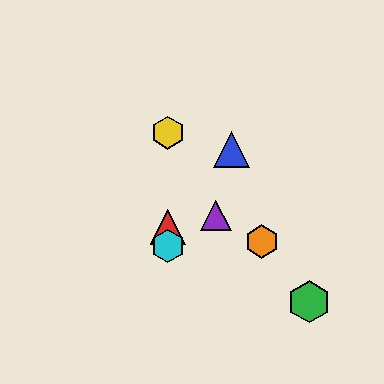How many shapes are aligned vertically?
3 shapes (the red triangle, the yellow hexagon, the cyan hexagon) are aligned vertically.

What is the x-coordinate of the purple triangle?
The purple triangle is at x≈216.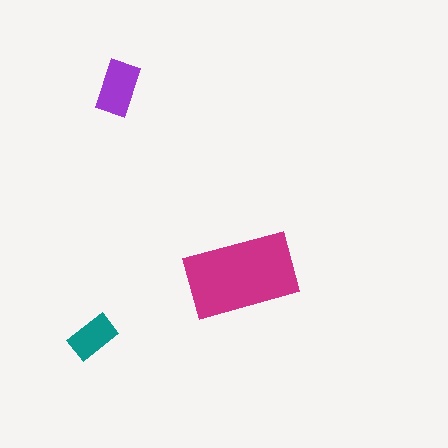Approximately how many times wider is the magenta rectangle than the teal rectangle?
About 2.5 times wider.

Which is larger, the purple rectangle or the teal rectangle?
The purple one.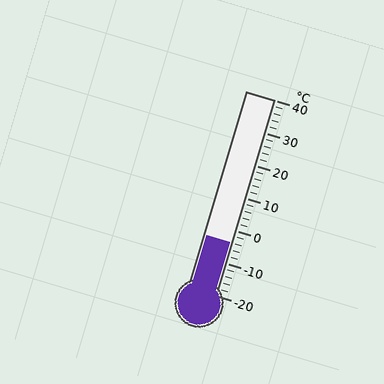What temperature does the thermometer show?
The thermometer shows approximately -4°C.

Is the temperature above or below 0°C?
The temperature is below 0°C.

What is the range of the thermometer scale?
The thermometer scale ranges from -20°C to 40°C.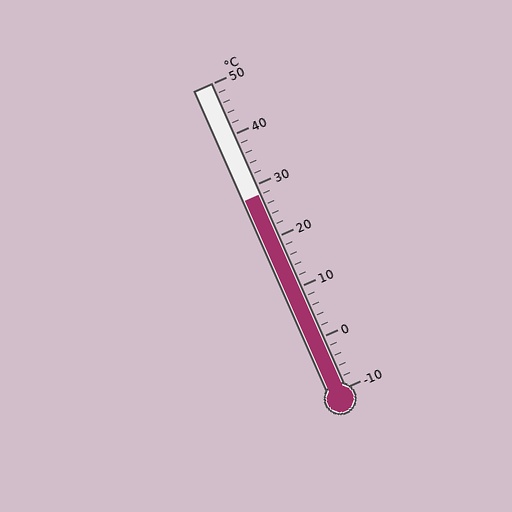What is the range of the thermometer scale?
The thermometer scale ranges from -10°C to 50°C.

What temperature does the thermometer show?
The thermometer shows approximately 28°C.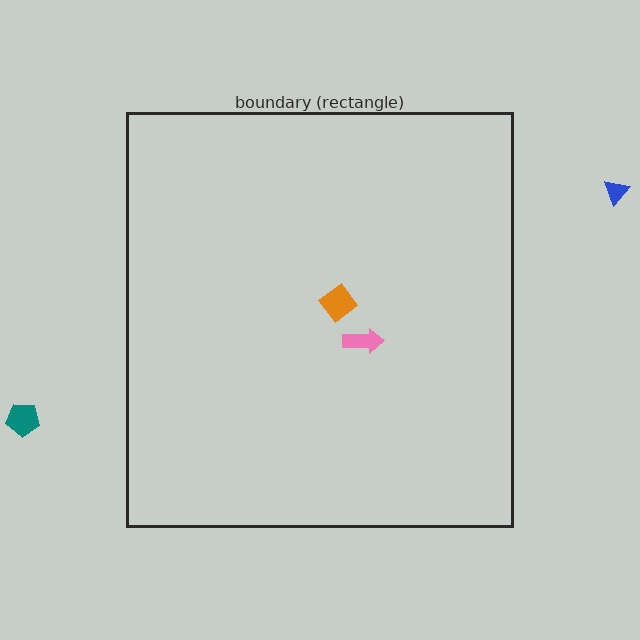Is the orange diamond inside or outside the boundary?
Inside.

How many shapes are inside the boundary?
2 inside, 2 outside.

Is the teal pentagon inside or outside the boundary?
Outside.